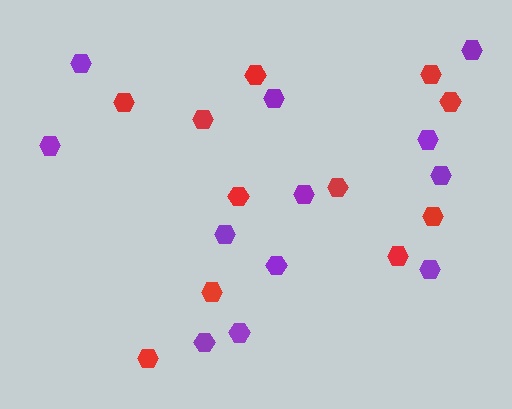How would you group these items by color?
There are 2 groups: one group of red hexagons (11) and one group of purple hexagons (12).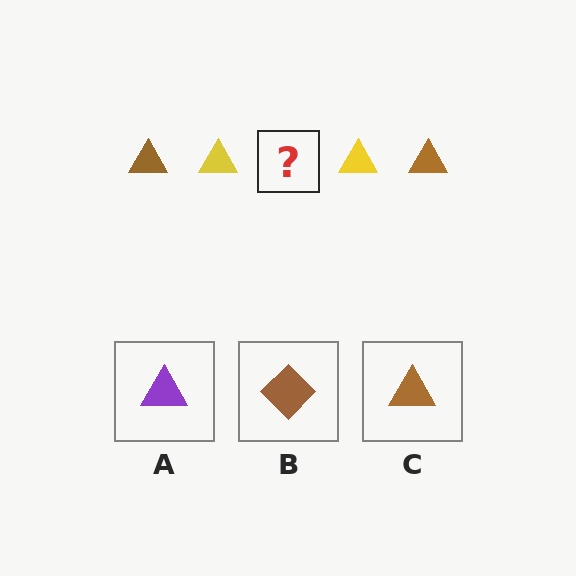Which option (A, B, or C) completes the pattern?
C.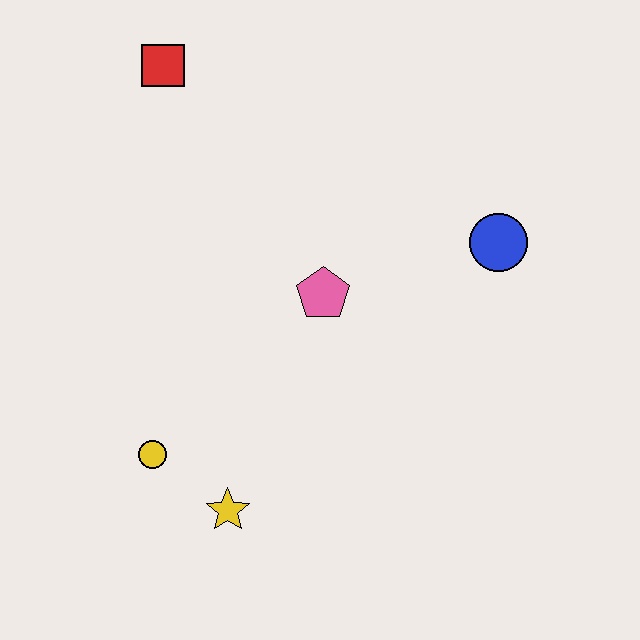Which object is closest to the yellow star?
The yellow circle is closest to the yellow star.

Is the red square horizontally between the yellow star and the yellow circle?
Yes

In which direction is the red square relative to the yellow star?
The red square is above the yellow star.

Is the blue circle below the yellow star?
No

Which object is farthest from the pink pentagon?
The red square is farthest from the pink pentagon.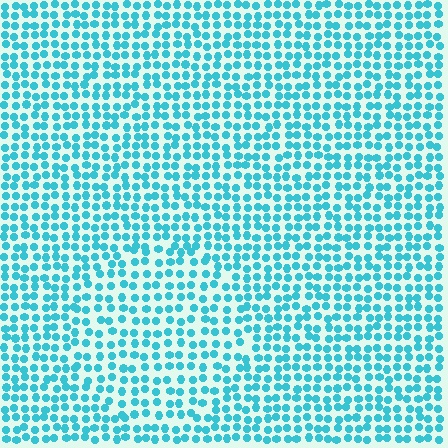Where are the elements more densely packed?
The elements are more densely packed outside the circle boundary.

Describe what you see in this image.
The image contains small cyan elements arranged at two different densities. A circle-shaped region is visible where the elements are less densely packed than the surrounding area.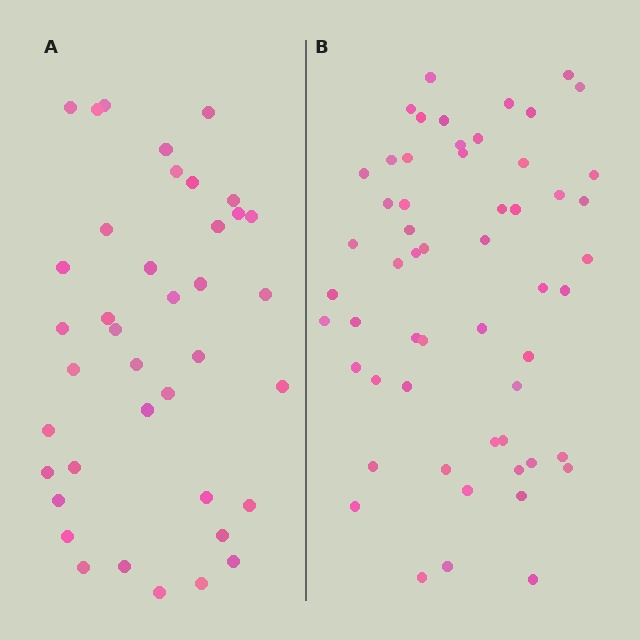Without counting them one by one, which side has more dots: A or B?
Region B (the right region) has more dots.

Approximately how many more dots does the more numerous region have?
Region B has approximately 15 more dots than region A.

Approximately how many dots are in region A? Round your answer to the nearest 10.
About 40 dots. (The exact count is 39, which rounds to 40.)